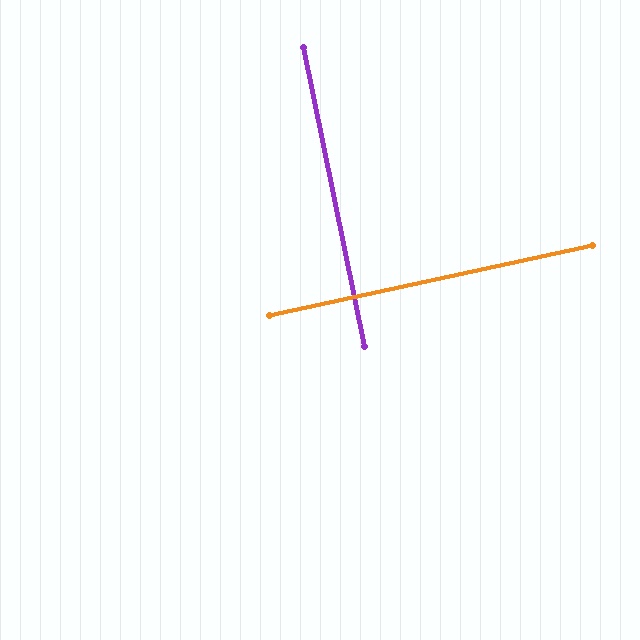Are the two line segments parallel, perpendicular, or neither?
Perpendicular — they meet at approximately 89°.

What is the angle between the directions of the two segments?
Approximately 89 degrees.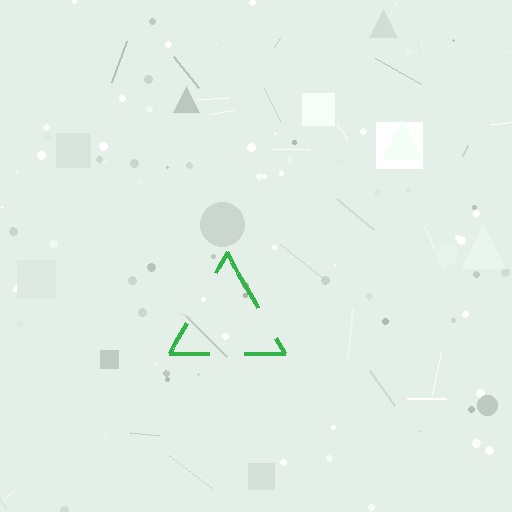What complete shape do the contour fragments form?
The contour fragments form a triangle.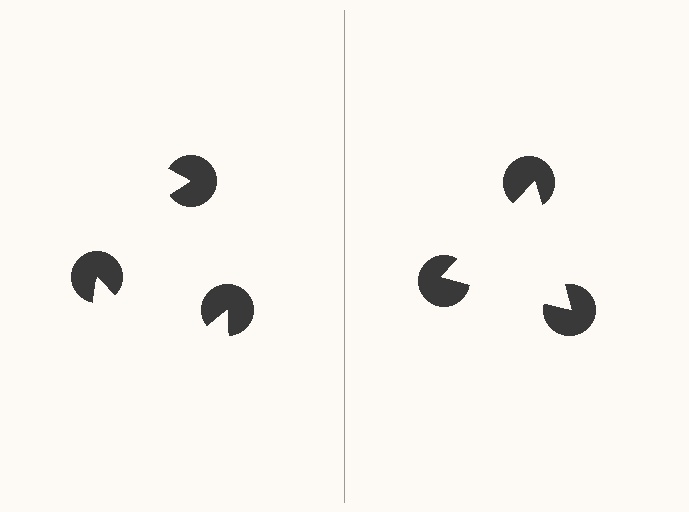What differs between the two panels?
The pac-man discs are positioned identically on both sides; only the wedge orientations differ. On the right they align to a triangle; on the left they are misaligned.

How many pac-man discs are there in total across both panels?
6 — 3 on each side.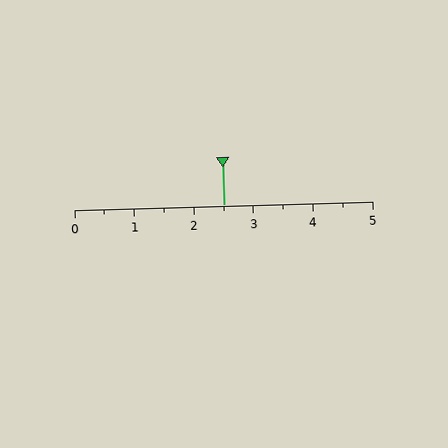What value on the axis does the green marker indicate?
The marker indicates approximately 2.5.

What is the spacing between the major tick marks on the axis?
The major ticks are spaced 1 apart.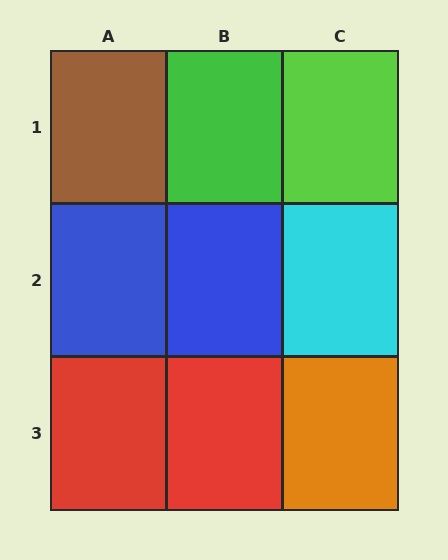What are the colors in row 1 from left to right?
Brown, green, lime.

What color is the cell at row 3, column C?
Orange.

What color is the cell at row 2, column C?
Cyan.